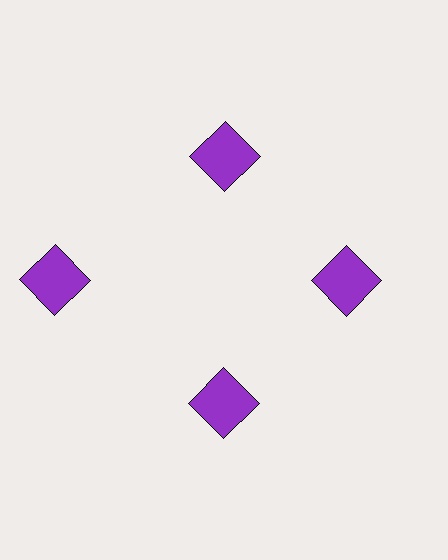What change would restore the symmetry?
The symmetry would be restored by moving it inward, back onto the ring so that all 4 squares sit at equal angles and equal distance from the center.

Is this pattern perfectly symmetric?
No. The 4 purple squares are arranged in a ring, but one element near the 9 o'clock position is pushed outward from the center, breaking the 4-fold rotational symmetry.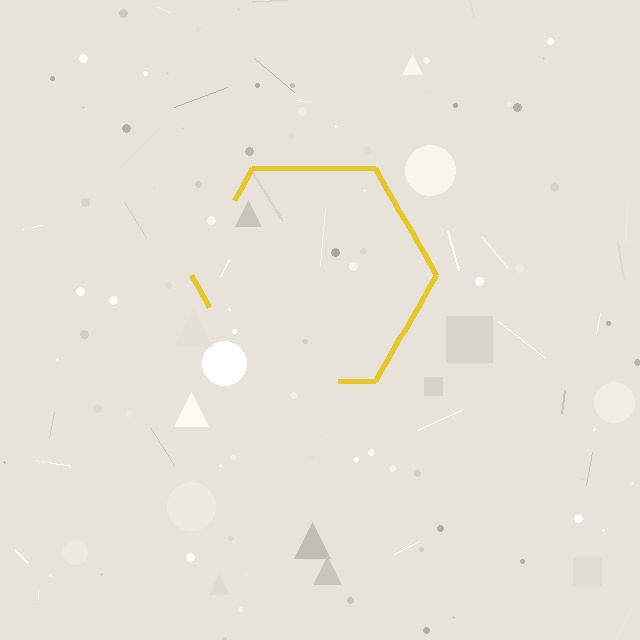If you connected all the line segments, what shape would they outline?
They would outline a hexagon.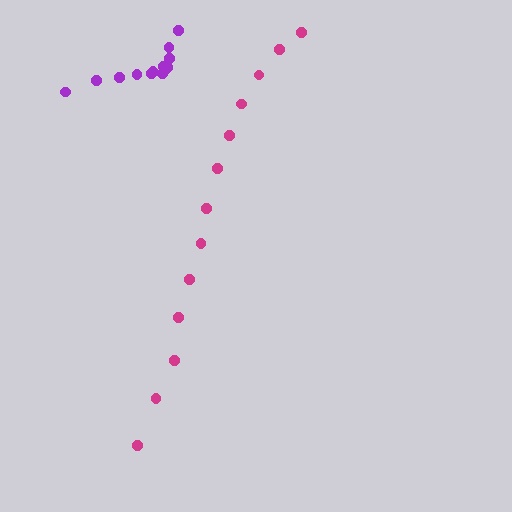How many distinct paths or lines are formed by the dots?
There are 2 distinct paths.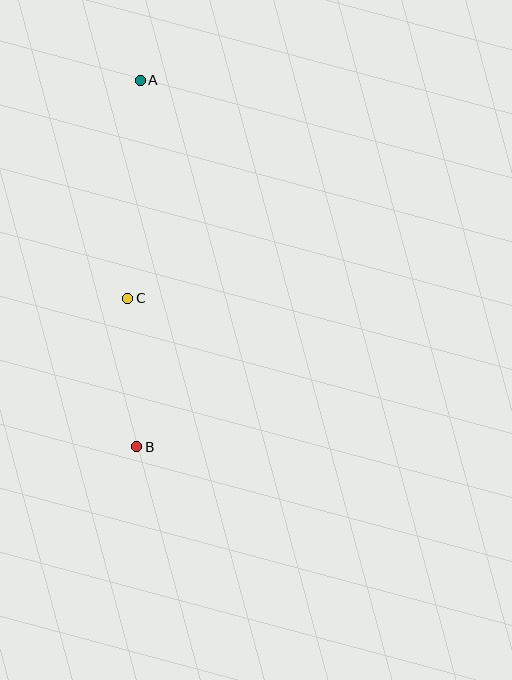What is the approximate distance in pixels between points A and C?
The distance between A and C is approximately 218 pixels.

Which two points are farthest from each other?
Points A and B are farthest from each other.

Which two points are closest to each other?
Points B and C are closest to each other.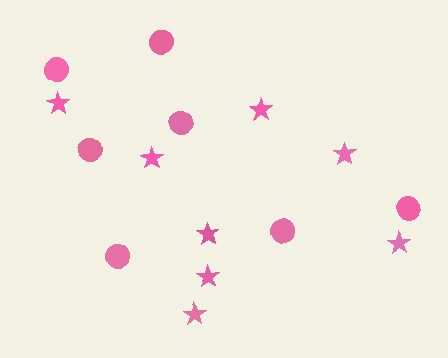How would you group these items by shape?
There are 2 groups: one group of stars (8) and one group of circles (7).